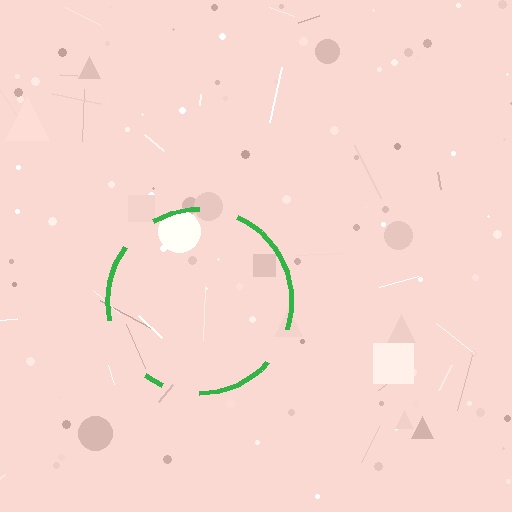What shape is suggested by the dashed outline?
The dashed outline suggests a circle.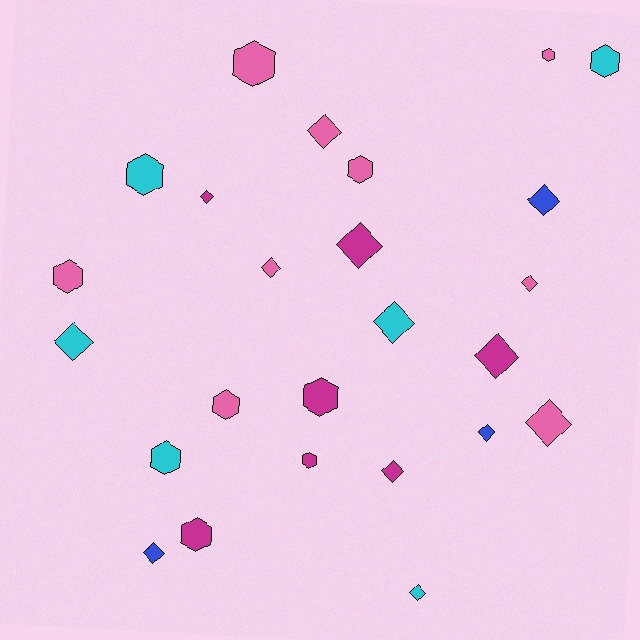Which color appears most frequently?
Pink, with 9 objects.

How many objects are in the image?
There are 25 objects.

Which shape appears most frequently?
Diamond, with 14 objects.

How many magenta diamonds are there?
There are 4 magenta diamonds.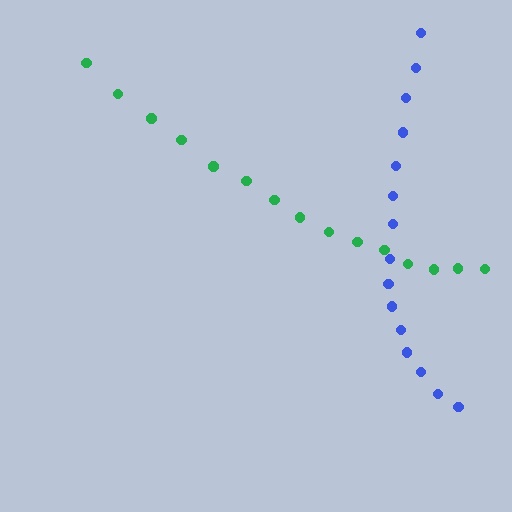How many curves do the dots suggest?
There are 2 distinct paths.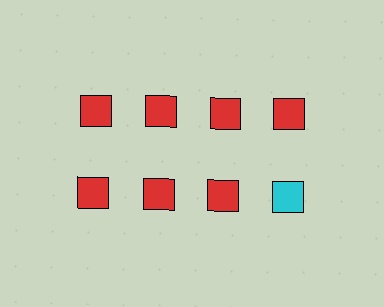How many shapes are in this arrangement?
There are 8 shapes arranged in a grid pattern.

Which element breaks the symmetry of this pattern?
The cyan square in the second row, second from right column breaks the symmetry. All other shapes are red squares.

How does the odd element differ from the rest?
It has a different color: cyan instead of red.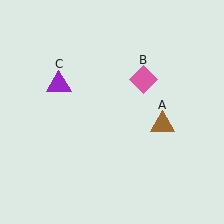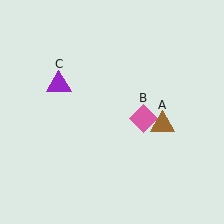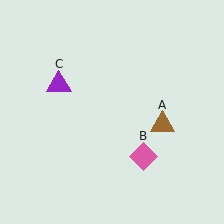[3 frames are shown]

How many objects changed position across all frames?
1 object changed position: pink diamond (object B).